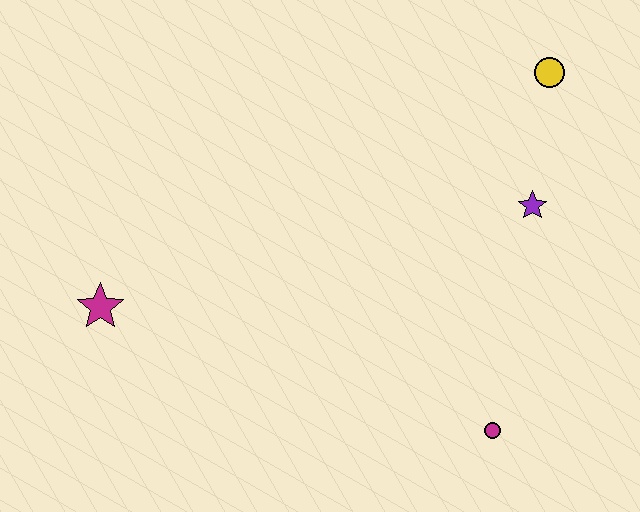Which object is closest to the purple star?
The yellow circle is closest to the purple star.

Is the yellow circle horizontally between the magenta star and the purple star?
No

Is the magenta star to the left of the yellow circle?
Yes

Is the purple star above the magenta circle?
Yes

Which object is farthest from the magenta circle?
The magenta star is farthest from the magenta circle.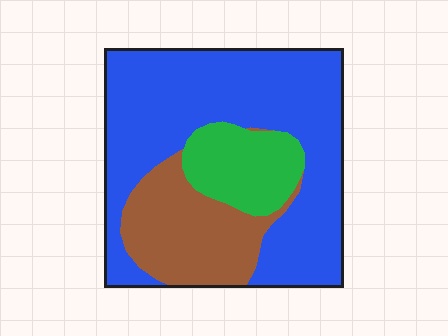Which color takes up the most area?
Blue, at roughly 60%.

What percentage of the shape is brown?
Brown covers roughly 25% of the shape.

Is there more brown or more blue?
Blue.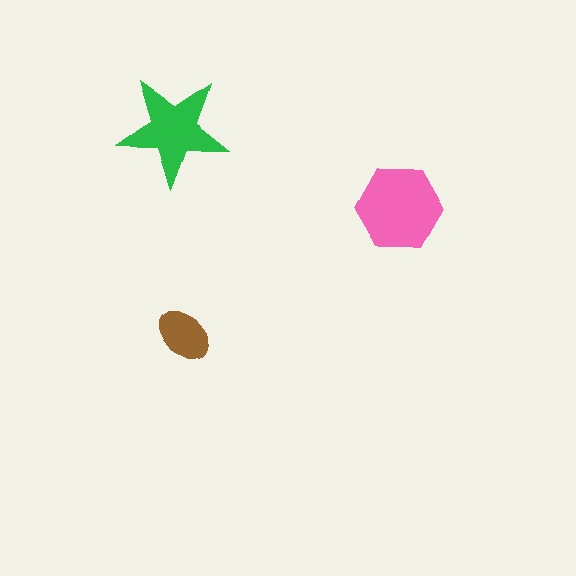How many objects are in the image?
There are 3 objects in the image.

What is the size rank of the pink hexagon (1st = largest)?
1st.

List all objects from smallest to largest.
The brown ellipse, the green star, the pink hexagon.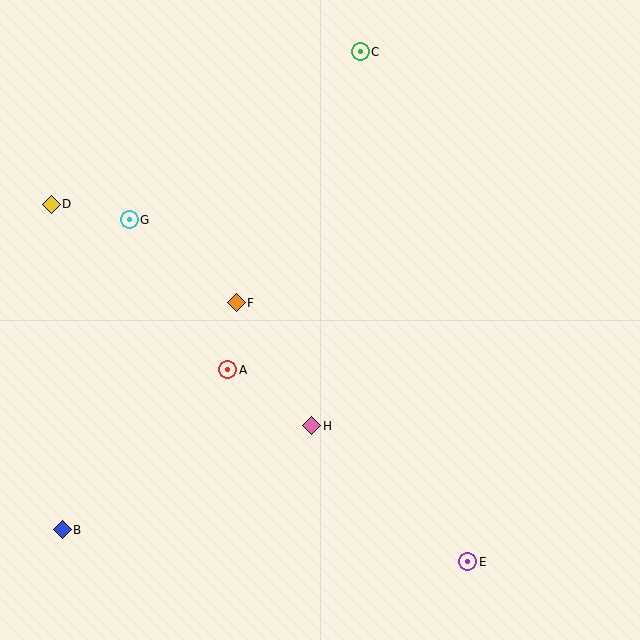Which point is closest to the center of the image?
Point F at (236, 303) is closest to the center.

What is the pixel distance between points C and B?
The distance between C and B is 563 pixels.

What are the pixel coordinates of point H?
Point H is at (312, 426).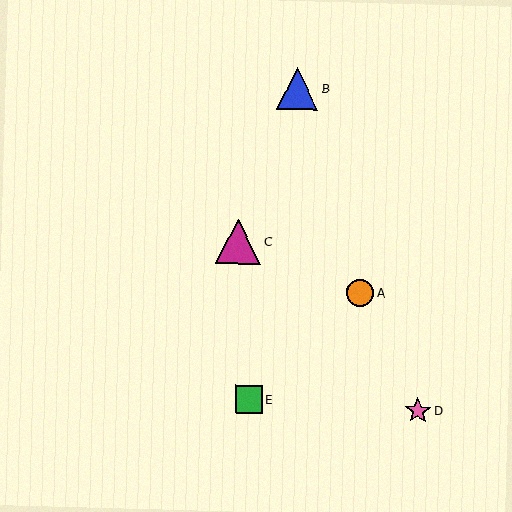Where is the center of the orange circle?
The center of the orange circle is at (360, 293).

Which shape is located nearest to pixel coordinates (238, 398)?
The green square (labeled E) at (249, 399) is nearest to that location.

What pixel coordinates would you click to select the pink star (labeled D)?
Click at (418, 411) to select the pink star D.